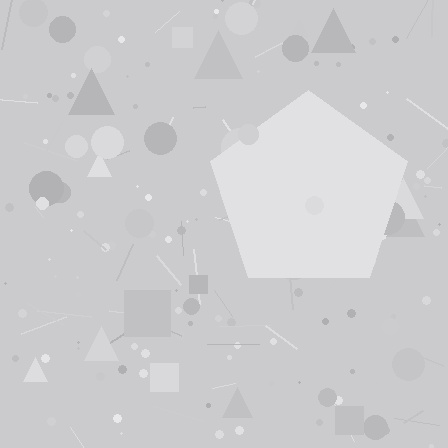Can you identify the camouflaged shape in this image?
The camouflaged shape is a pentagon.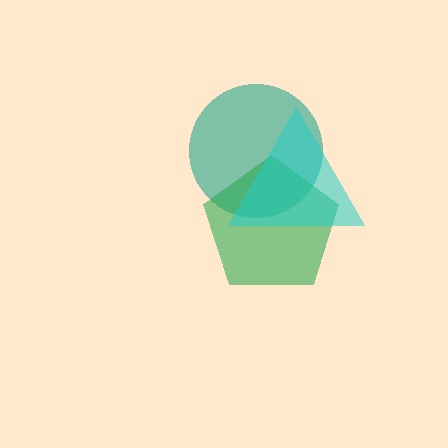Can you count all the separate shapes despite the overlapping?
Yes, there are 3 separate shapes.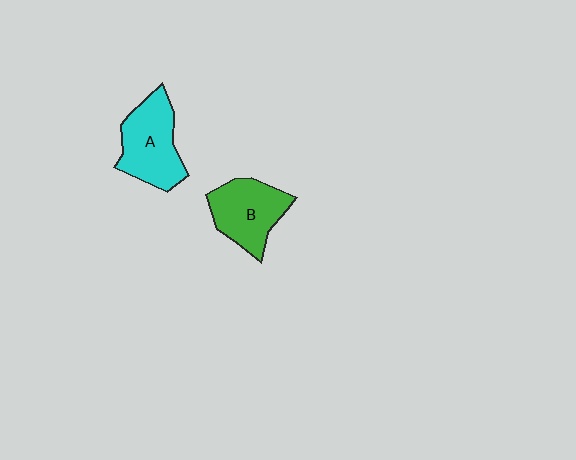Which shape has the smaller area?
Shape B (green).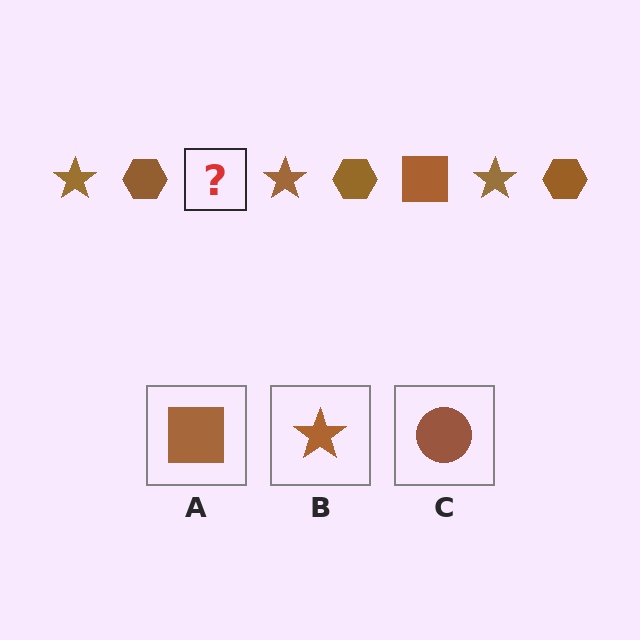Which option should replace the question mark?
Option A.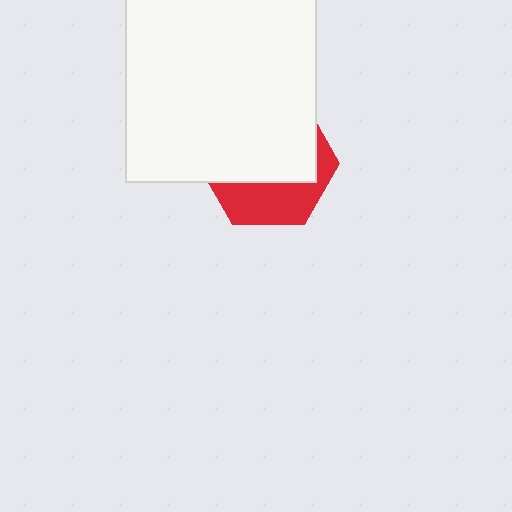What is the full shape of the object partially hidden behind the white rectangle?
The partially hidden object is a red hexagon.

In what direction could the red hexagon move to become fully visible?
The red hexagon could move down. That would shift it out from behind the white rectangle entirely.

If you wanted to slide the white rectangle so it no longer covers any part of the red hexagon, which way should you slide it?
Slide it up — that is the most direct way to separate the two shapes.